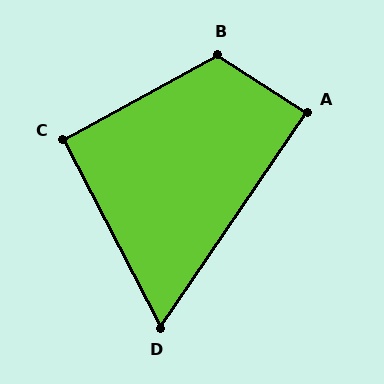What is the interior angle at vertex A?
Approximately 89 degrees (approximately right).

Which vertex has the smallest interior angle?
D, at approximately 62 degrees.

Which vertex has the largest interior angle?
B, at approximately 118 degrees.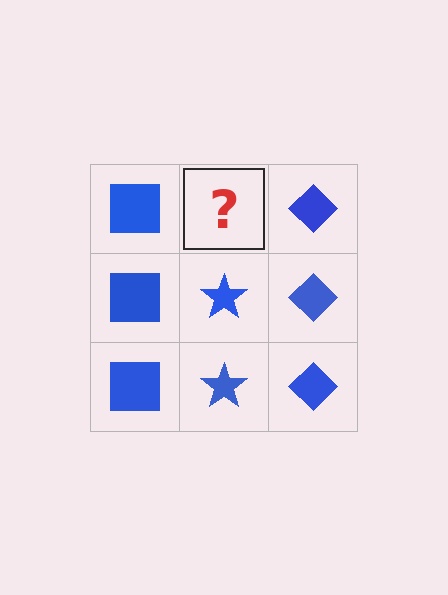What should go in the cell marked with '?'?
The missing cell should contain a blue star.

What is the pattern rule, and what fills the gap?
The rule is that each column has a consistent shape. The gap should be filled with a blue star.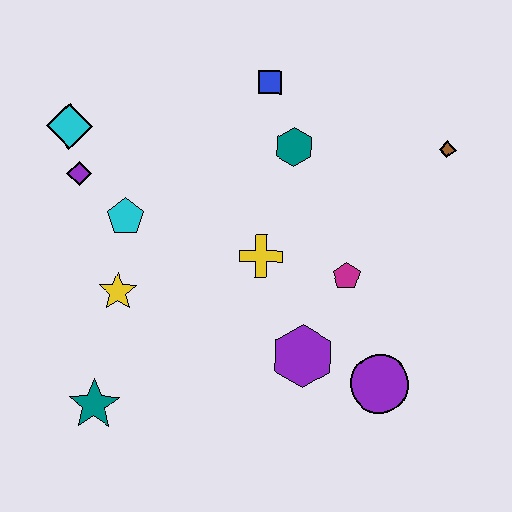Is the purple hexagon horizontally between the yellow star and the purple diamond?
No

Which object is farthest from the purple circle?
The cyan diamond is farthest from the purple circle.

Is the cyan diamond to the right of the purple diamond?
No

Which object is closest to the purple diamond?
The cyan diamond is closest to the purple diamond.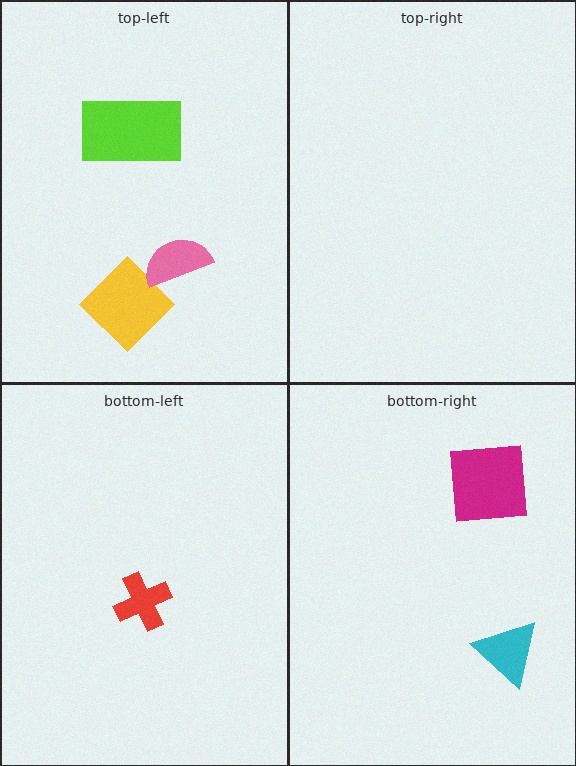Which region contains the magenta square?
The bottom-right region.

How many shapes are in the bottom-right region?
2.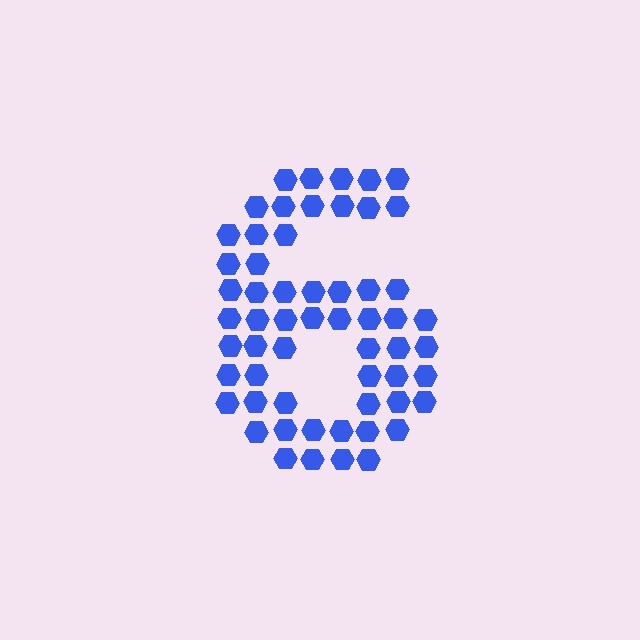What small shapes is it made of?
It is made of small hexagons.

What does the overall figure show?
The overall figure shows the digit 6.